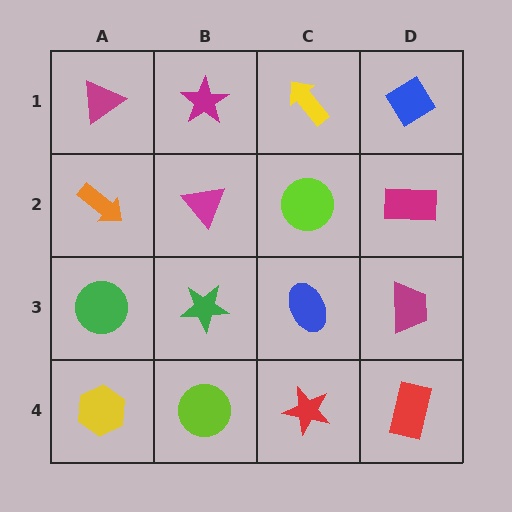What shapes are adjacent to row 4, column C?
A blue ellipse (row 3, column C), a lime circle (row 4, column B), a red rectangle (row 4, column D).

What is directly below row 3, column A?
A yellow hexagon.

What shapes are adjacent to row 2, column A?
A magenta triangle (row 1, column A), a green circle (row 3, column A), a magenta triangle (row 2, column B).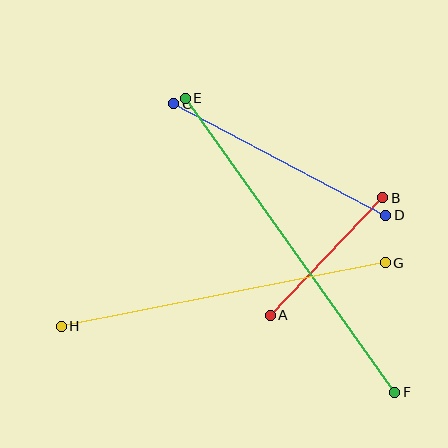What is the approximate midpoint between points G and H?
The midpoint is at approximately (223, 294) pixels.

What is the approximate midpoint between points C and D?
The midpoint is at approximately (280, 160) pixels.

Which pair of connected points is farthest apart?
Points E and F are farthest apart.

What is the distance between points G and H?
The distance is approximately 330 pixels.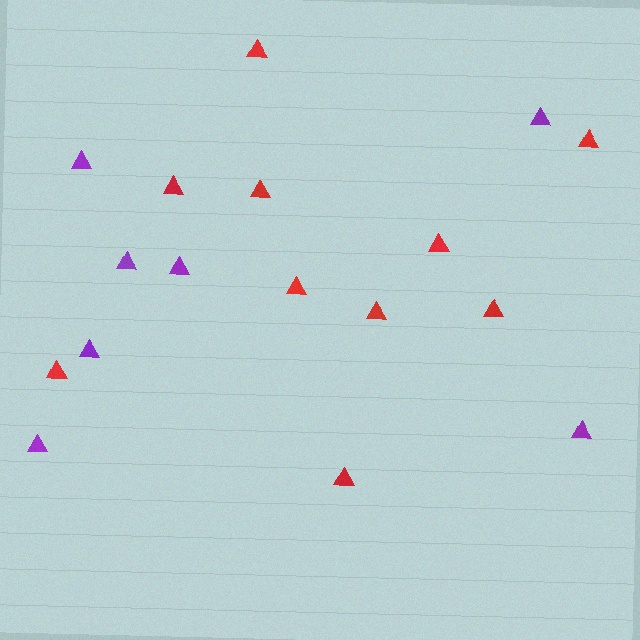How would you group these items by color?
There are 2 groups: one group of red triangles (10) and one group of purple triangles (7).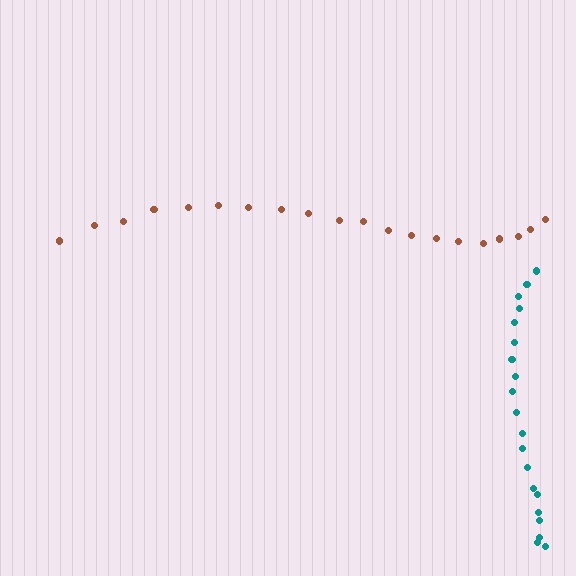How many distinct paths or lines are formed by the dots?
There are 2 distinct paths.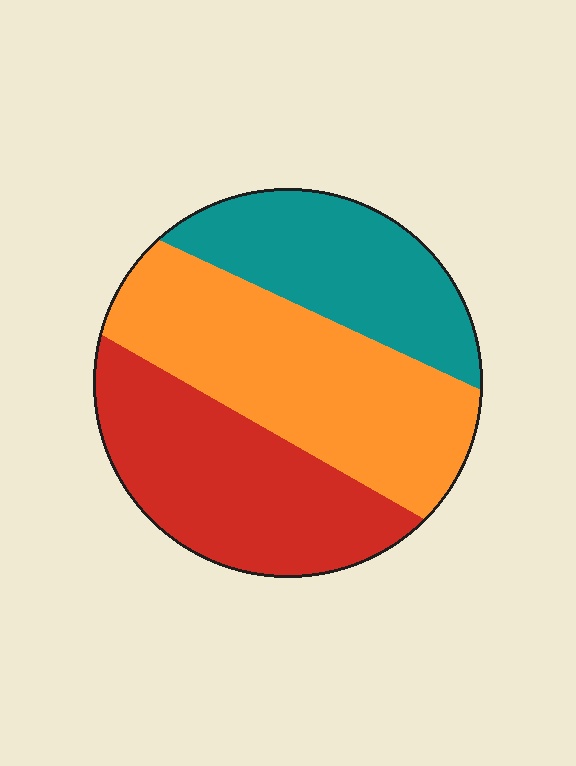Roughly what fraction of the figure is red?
Red covers roughly 35% of the figure.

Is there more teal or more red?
Red.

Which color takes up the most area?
Orange, at roughly 40%.